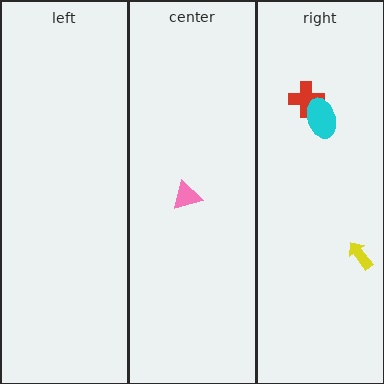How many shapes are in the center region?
1.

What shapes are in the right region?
The yellow arrow, the red cross, the cyan ellipse.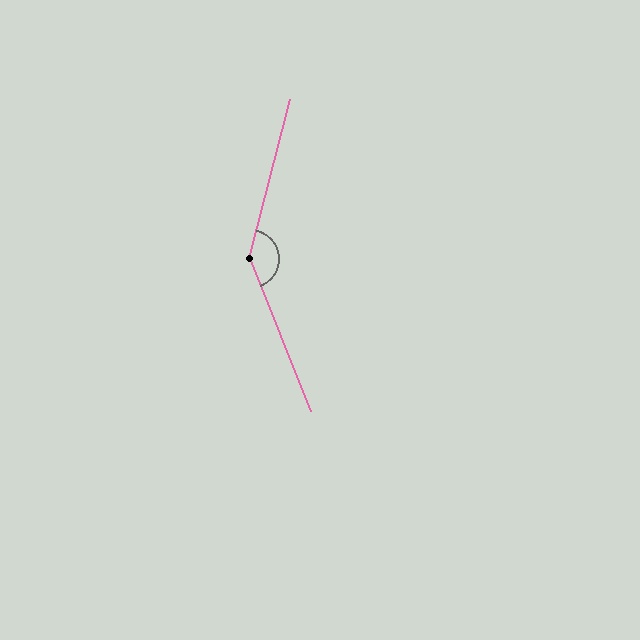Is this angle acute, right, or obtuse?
It is obtuse.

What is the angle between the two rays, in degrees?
Approximately 144 degrees.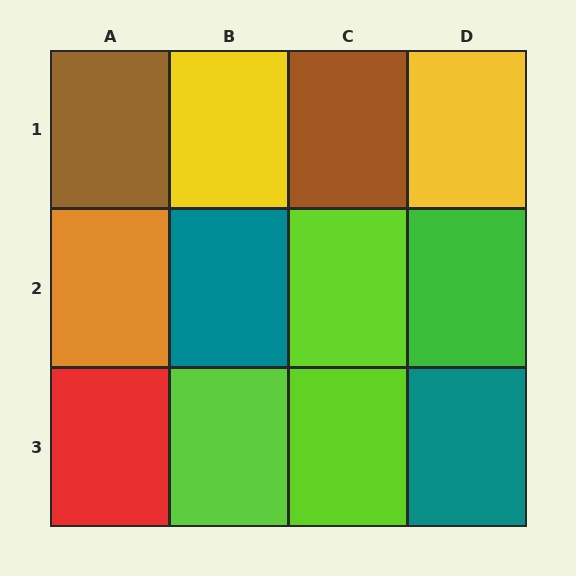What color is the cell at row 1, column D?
Yellow.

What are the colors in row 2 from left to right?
Orange, teal, lime, green.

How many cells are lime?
3 cells are lime.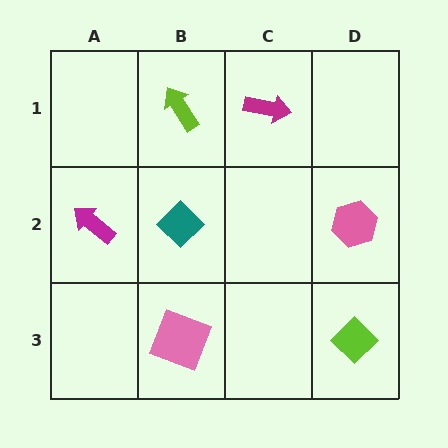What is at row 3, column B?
A pink square.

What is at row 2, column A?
A magenta arrow.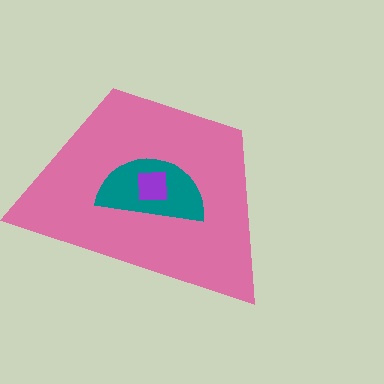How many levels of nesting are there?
3.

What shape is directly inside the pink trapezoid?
The teal semicircle.